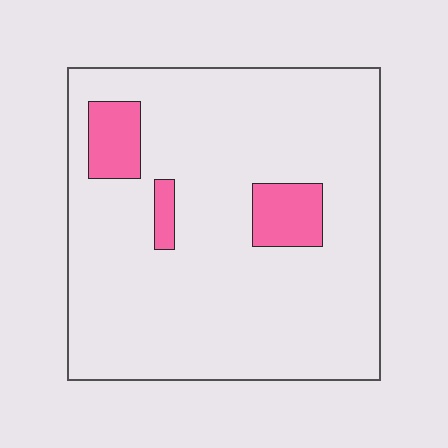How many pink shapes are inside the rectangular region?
3.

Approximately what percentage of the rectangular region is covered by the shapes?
Approximately 10%.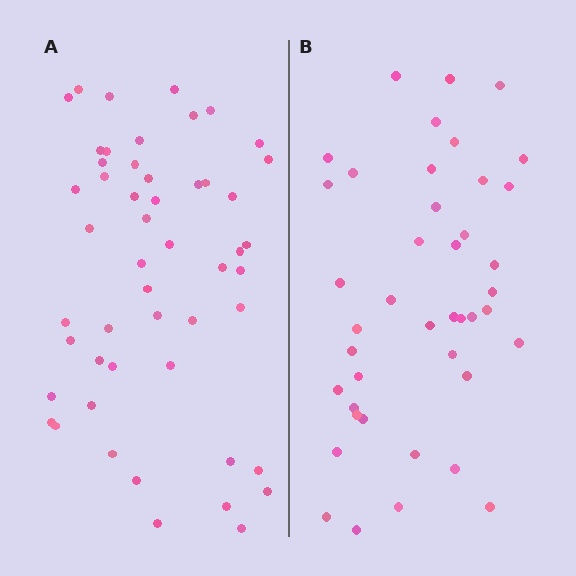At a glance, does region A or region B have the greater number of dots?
Region A (the left region) has more dots.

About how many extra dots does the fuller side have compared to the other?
Region A has roughly 8 or so more dots than region B.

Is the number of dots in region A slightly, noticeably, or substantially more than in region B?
Region A has only slightly more — the two regions are fairly close. The ratio is roughly 1.2 to 1.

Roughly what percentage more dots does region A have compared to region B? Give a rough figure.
About 20% more.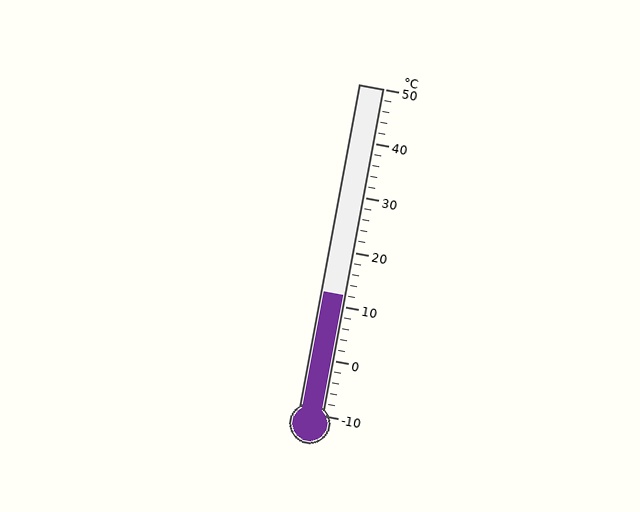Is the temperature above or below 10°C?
The temperature is above 10°C.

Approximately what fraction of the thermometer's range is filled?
The thermometer is filled to approximately 35% of its range.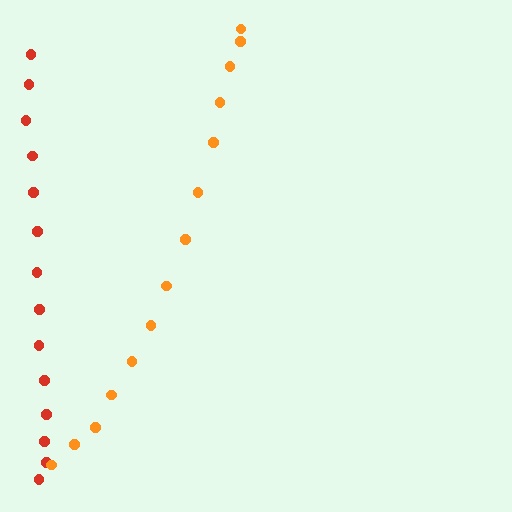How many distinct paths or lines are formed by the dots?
There are 2 distinct paths.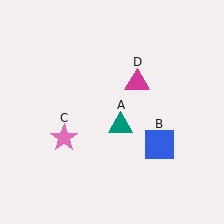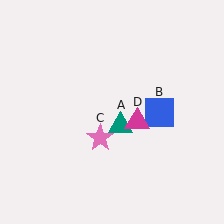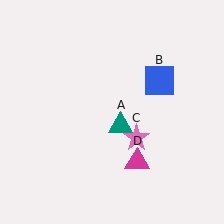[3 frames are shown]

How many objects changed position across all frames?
3 objects changed position: blue square (object B), pink star (object C), magenta triangle (object D).